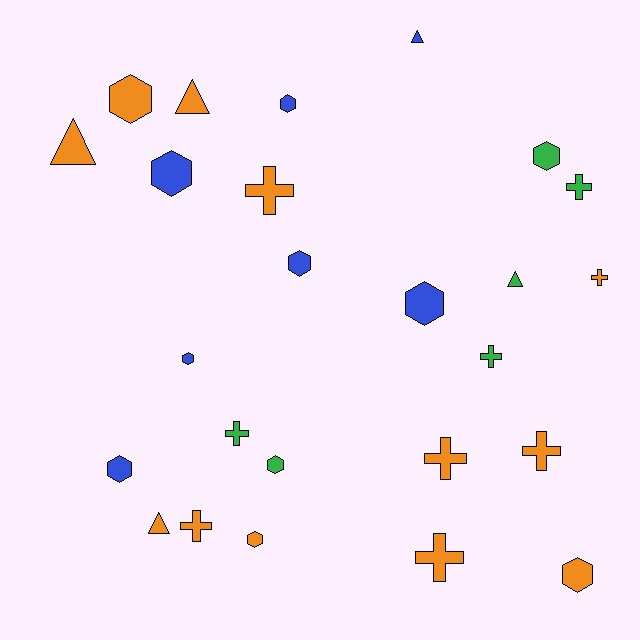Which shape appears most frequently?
Hexagon, with 11 objects.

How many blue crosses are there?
There are no blue crosses.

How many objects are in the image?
There are 25 objects.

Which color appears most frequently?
Orange, with 12 objects.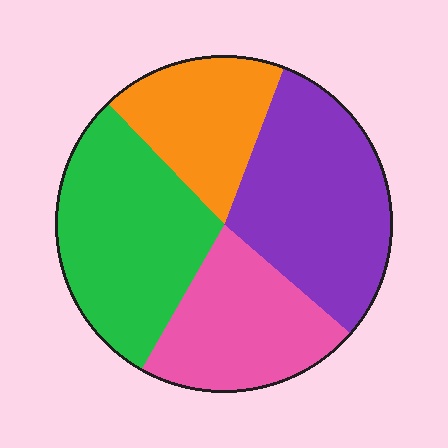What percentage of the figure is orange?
Orange takes up less than a quarter of the figure.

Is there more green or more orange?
Green.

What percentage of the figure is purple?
Purple covers around 30% of the figure.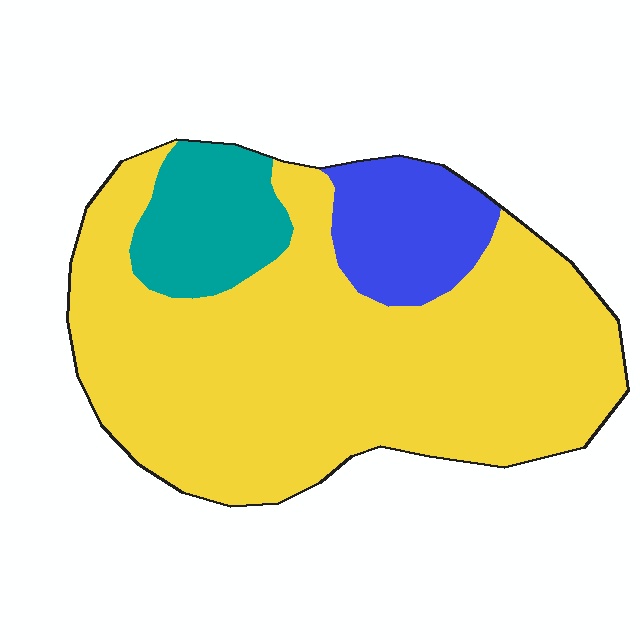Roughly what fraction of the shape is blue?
Blue takes up about one eighth (1/8) of the shape.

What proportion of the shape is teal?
Teal covers roughly 10% of the shape.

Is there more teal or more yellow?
Yellow.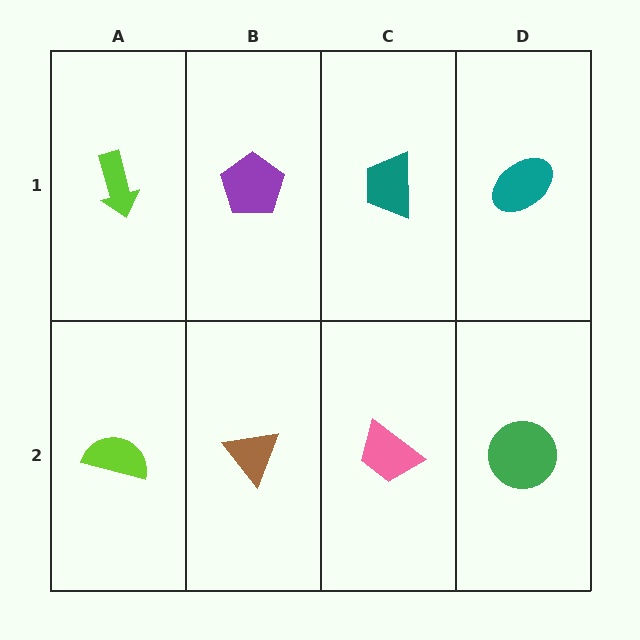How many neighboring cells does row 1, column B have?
3.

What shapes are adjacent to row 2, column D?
A teal ellipse (row 1, column D), a pink trapezoid (row 2, column C).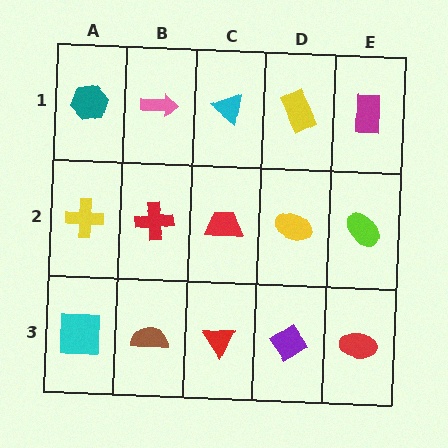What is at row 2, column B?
A red cross.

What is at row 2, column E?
A lime ellipse.